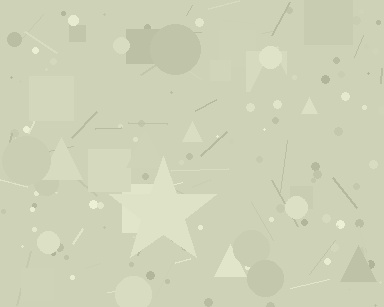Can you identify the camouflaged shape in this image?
The camouflaged shape is a star.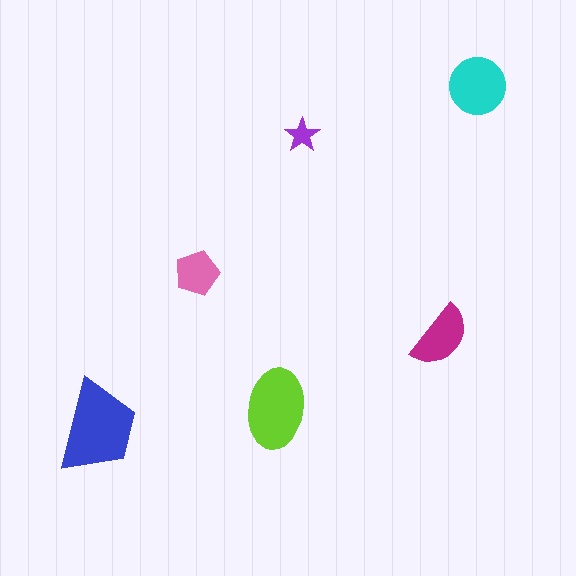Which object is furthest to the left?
The blue trapezoid is leftmost.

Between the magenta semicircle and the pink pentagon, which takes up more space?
The magenta semicircle.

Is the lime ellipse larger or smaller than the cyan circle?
Larger.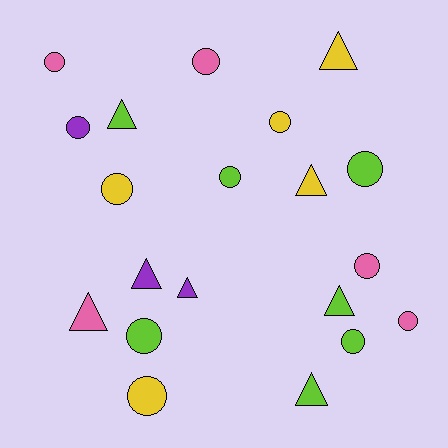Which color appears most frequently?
Lime, with 7 objects.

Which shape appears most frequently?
Circle, with 12 objects.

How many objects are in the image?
There are 20 objects.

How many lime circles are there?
There are 4 lime circles.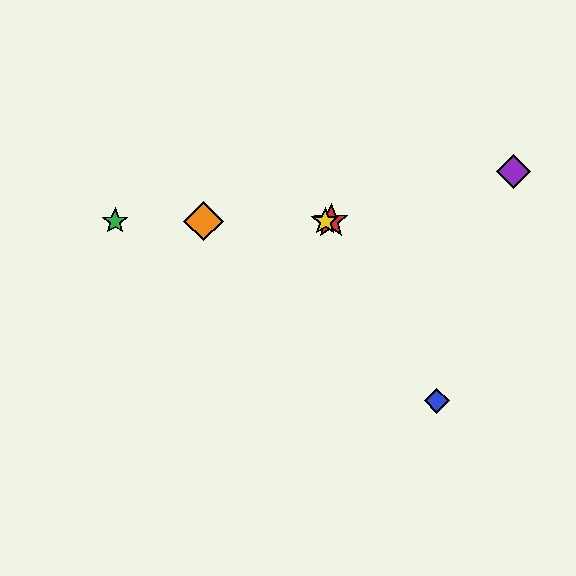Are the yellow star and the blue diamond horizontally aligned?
No, the yellow star is at y≈221 and the blue diamond is at y≈401.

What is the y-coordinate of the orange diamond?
The orange diamond is at y≈221.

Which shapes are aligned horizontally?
The red star, the green star, the yellow star, the orange diamond are aligned horizontally.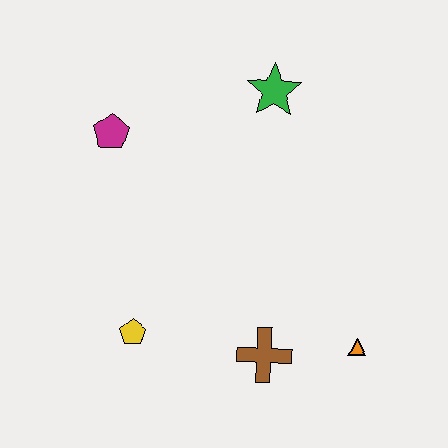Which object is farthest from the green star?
The yellow pentagon is farthest from the green star.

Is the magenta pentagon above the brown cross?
Yes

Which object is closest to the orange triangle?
The brown cross is closest to the orange triangle.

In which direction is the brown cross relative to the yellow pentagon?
The brown cross is to the right of the yellow pentagon.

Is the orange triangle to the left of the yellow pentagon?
No